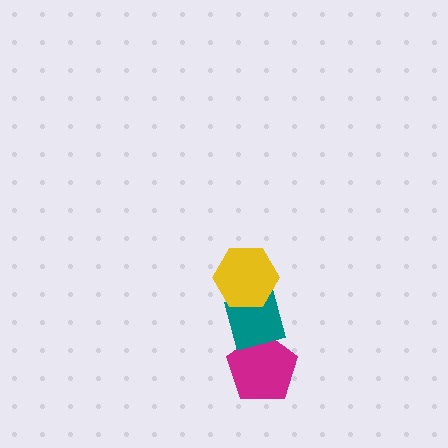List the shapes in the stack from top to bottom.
From top to bottom: the yellow hexagon, the teal diamond, the magenta pentagon.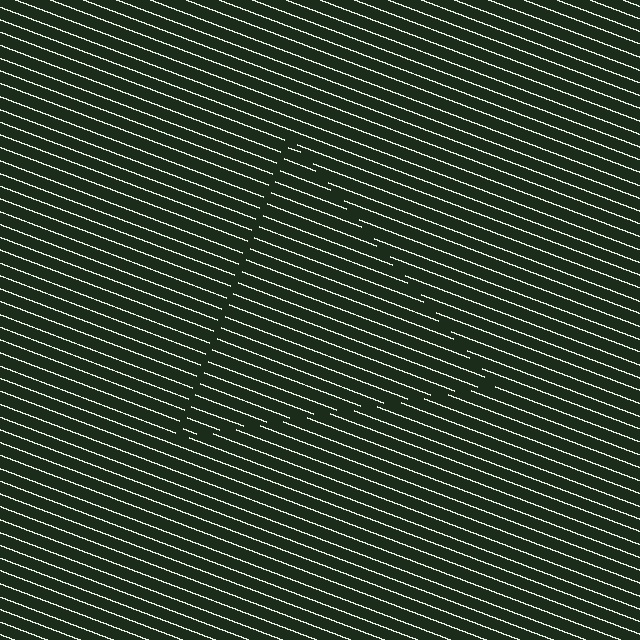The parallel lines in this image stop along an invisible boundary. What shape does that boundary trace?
An illusory triangle. The interior of the shape contains the same grating, shifted by half a period — the contour is defined by the phase discontinuity where line-ends from the inner and outer gratings abut.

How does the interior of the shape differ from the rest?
The interior of the shape contains the same grating, shifted by half a period — the contour is defined by the phase discontinuity where line-ends from the inner and outer gratings abut.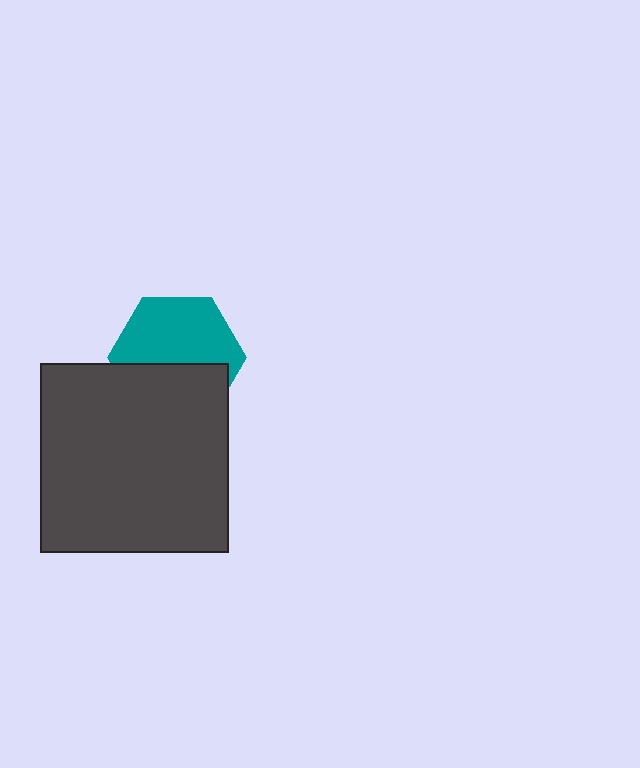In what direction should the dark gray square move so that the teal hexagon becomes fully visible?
The dark gray square should move down. That is the shortest direction to clear the overlap and leave the teal hexagon fully visible.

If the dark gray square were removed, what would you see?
You would see the complete teal hexagon.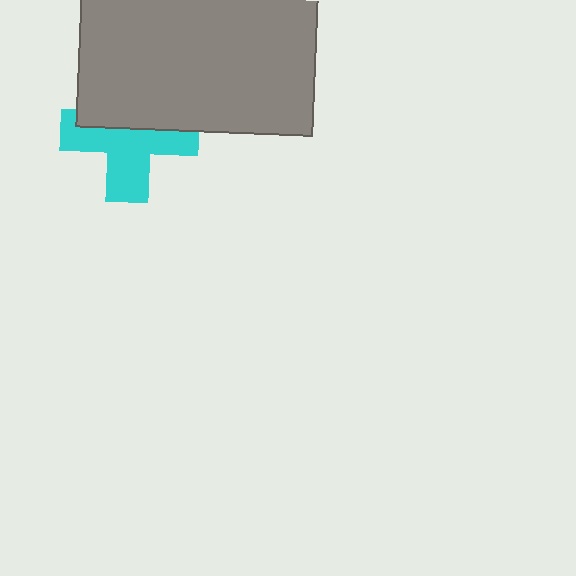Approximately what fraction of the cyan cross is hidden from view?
Roughly 43% of the cyan cross is hidden behind the gray rectangle.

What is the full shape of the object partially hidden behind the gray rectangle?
The partially hidden object is a cyan cross.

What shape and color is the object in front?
The object in front is a gray rectangle.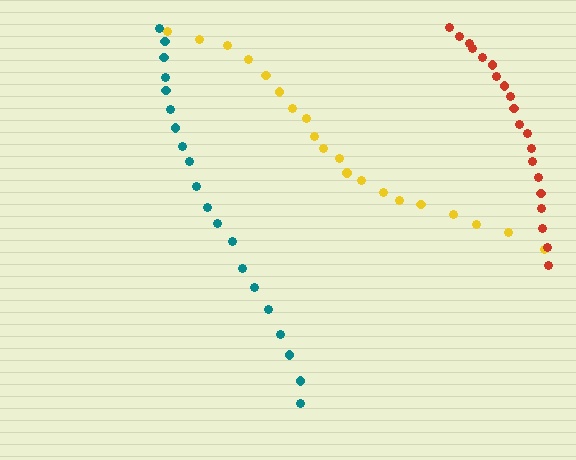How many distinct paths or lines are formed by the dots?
There are 3 distinct paths.